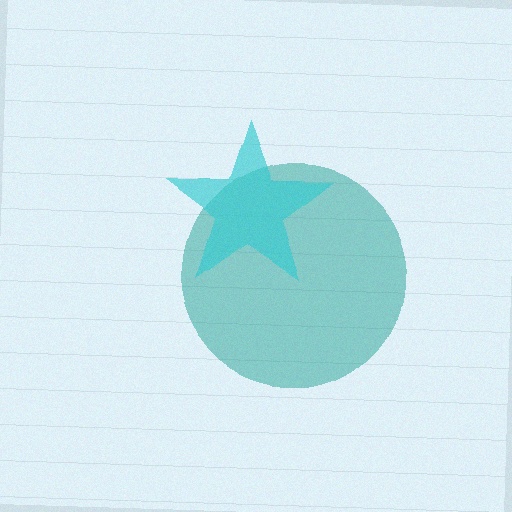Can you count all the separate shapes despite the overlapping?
Yes, there are 2 separate shapes.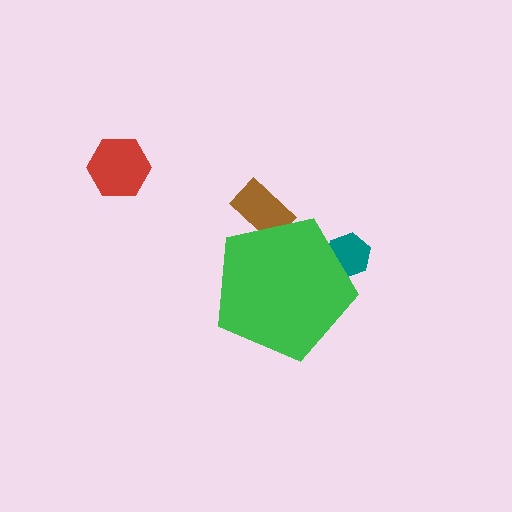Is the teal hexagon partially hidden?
Yes, the teal hexagon is partially hidden behind the green pentagon.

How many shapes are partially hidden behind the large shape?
2 shapes are partially hidden.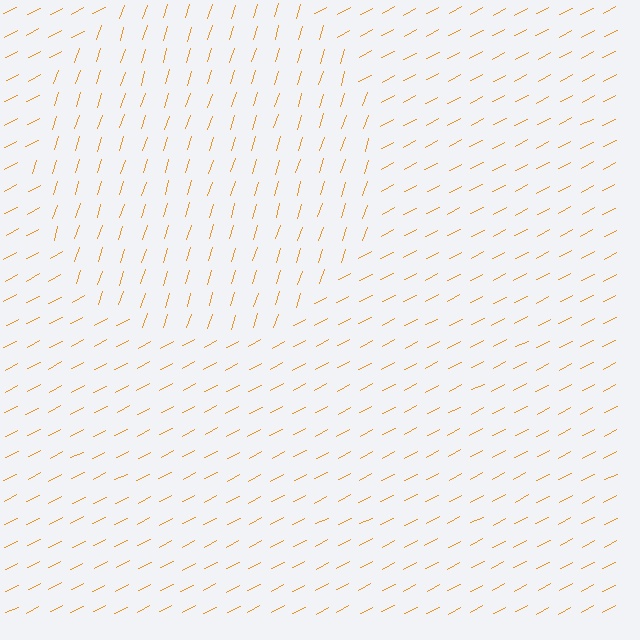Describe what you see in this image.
The image is filled with small orange line segments. A circle region in the image has lines oriented differently from the surrounding lines, creating a visible texture boundary.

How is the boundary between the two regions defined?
The boundary is defined purely by a change in line orientation (approximately 45 degrees difference). All lines are the same color and thickness.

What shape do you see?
I see a circle.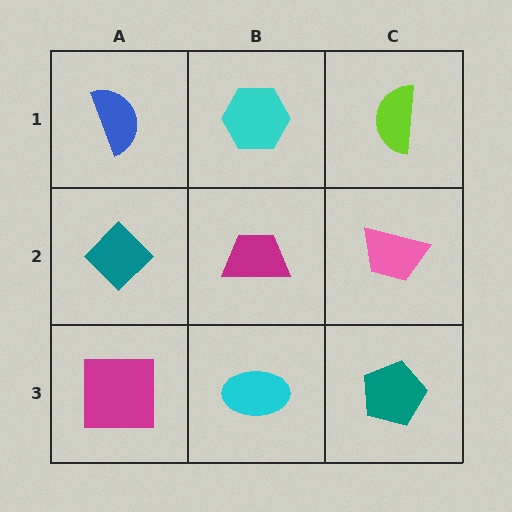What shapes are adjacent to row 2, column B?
A cyan hexagon (row 1, column B), a cyan ellipse (row 3, column B), a teal diamond (row 2, column A), a pink trapezoid (row 2, column C).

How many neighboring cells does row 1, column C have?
2.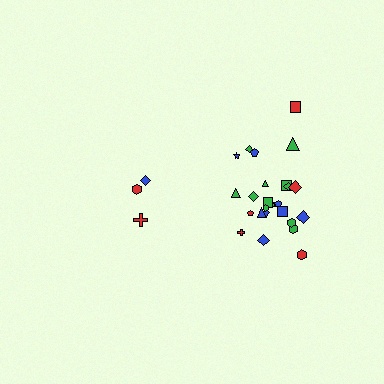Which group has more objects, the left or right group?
The right group.